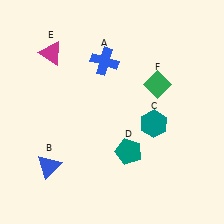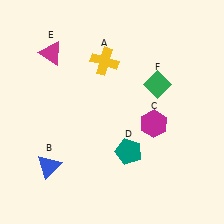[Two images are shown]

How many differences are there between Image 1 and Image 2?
There are 2 differences between the two images.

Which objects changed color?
A changed from blue to yellow. C changed from teal to magenta.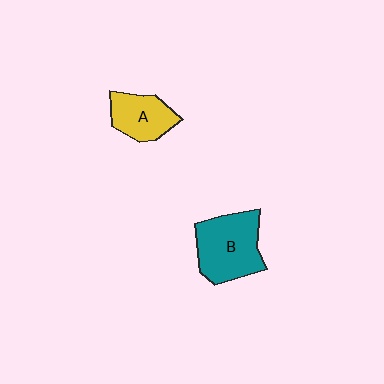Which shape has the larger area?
Shape B (teal).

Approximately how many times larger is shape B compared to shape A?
Approximately 1.5 times.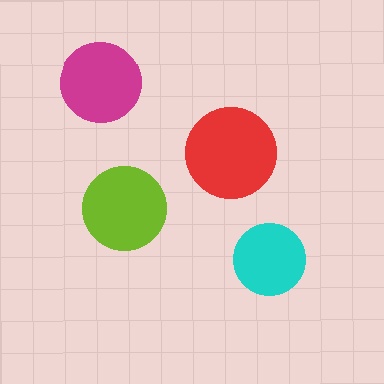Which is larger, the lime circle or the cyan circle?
The lime one.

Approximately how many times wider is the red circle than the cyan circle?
About 1.5 times wider.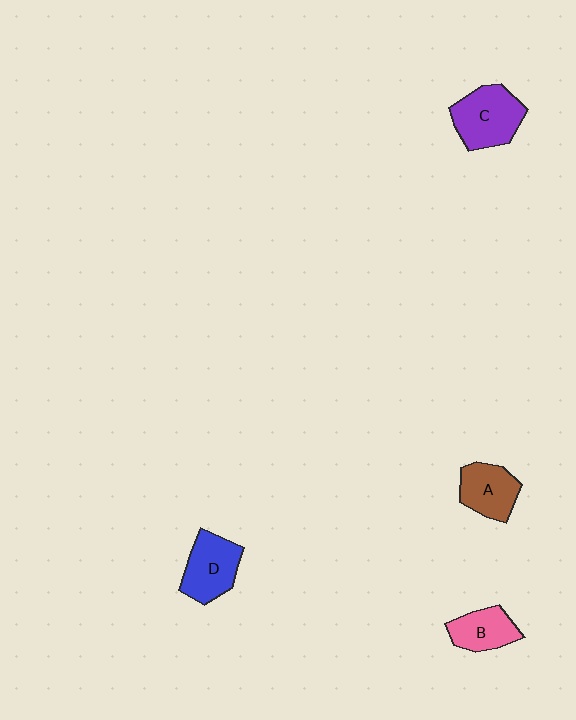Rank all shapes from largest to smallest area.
From largest to smallest: C (purple), D (blue), A (brown), B (pink).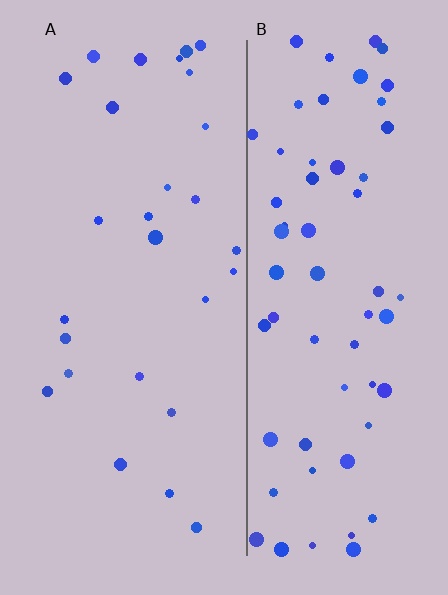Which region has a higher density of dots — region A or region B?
B (the right).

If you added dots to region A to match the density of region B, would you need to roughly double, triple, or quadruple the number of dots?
Approximately double.